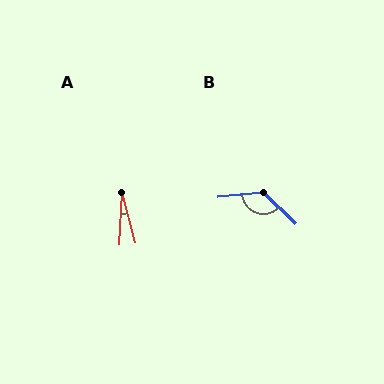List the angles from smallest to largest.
A (18°), B (130°).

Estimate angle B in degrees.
Approximately 130 degrees.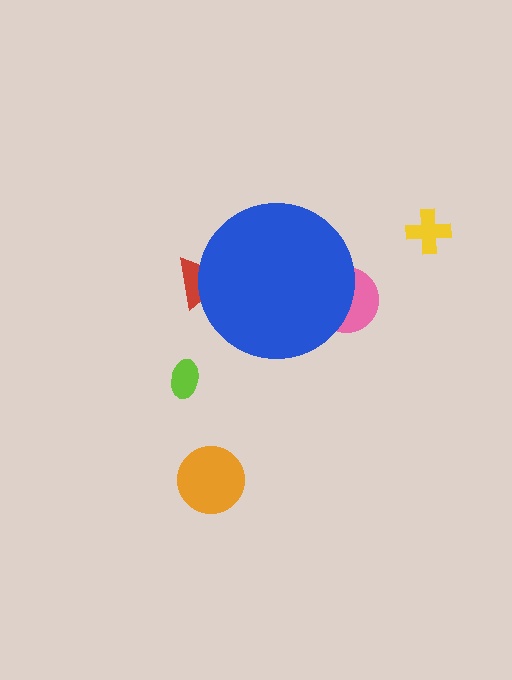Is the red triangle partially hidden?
Yes, the red triangle is partially hidden behind the blue circle.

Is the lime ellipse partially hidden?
No, the lime ellipse is fully visible.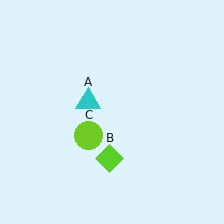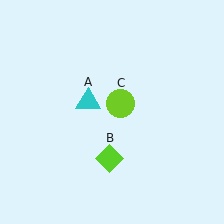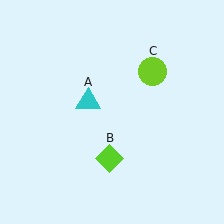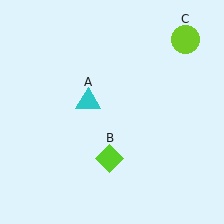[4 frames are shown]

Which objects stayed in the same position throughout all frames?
Cyan triangle (object A) and lime diamond (object B) remained stationary.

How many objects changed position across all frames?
1 object changed position: lime circle (object C).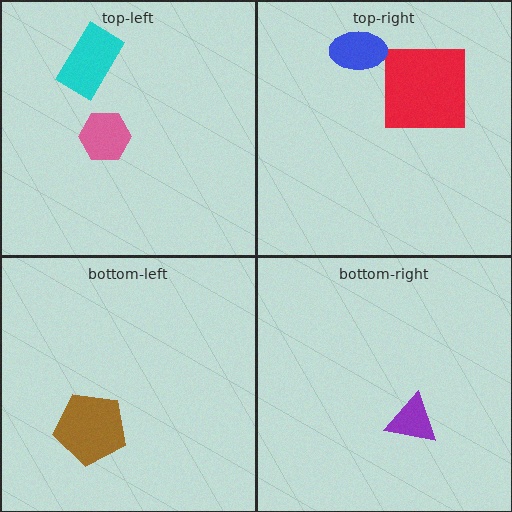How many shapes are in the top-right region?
2.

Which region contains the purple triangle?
The bottom-right region.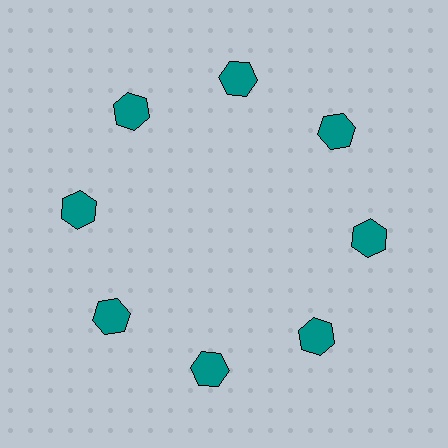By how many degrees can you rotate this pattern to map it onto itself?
The pattern maps onto itself every 45 degrees of rotation.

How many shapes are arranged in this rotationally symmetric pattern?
There are 8 shapes, arranged in 8 groups of 1.